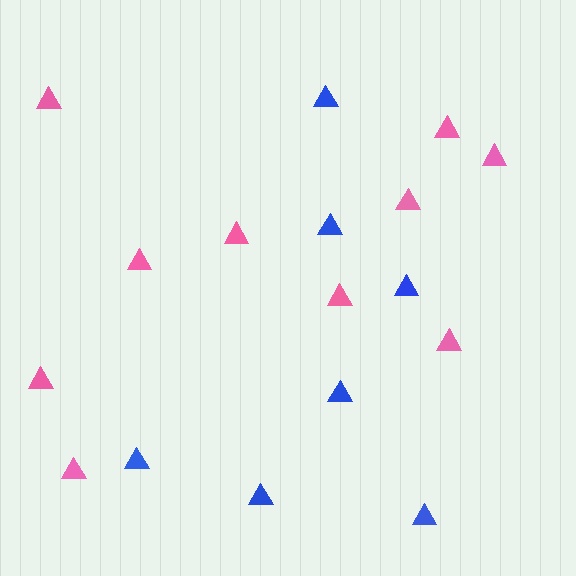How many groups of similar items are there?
There are 2 groups: one group of pink triangles (10) and one group of blue triangles (7).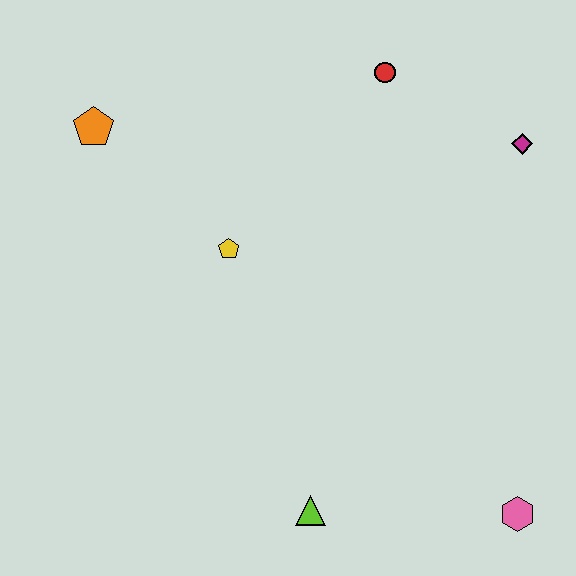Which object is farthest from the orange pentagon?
The pink hexagon is farthest from the orange pentagon.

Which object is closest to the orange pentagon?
The yellow pentagon is closest to the orange pentagon.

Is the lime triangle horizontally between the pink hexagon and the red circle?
No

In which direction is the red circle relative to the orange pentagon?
The red circle is to the right of the orange pentagon.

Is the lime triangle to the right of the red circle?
No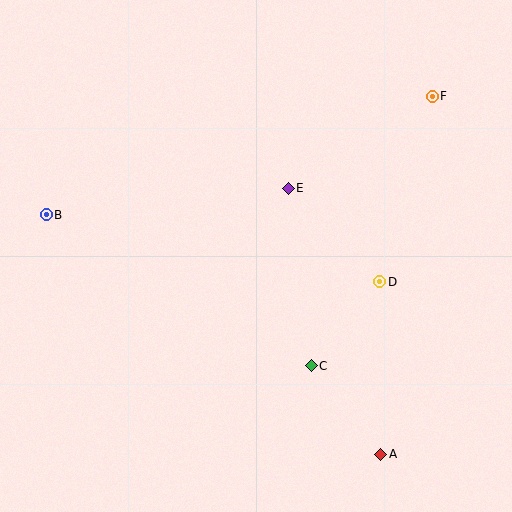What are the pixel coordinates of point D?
Point D is at (380, 282).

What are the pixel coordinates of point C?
Point C is at (311, 366).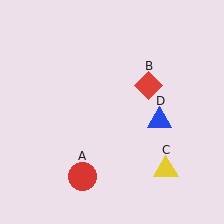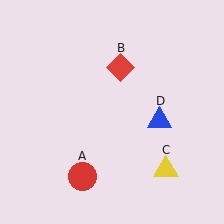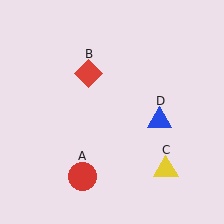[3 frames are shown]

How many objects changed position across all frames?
1 object changed position: red diamond (object B).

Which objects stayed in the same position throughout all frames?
Red circle (object A) and yellow triangle (object C) and blue triangle (object D) remained stationary.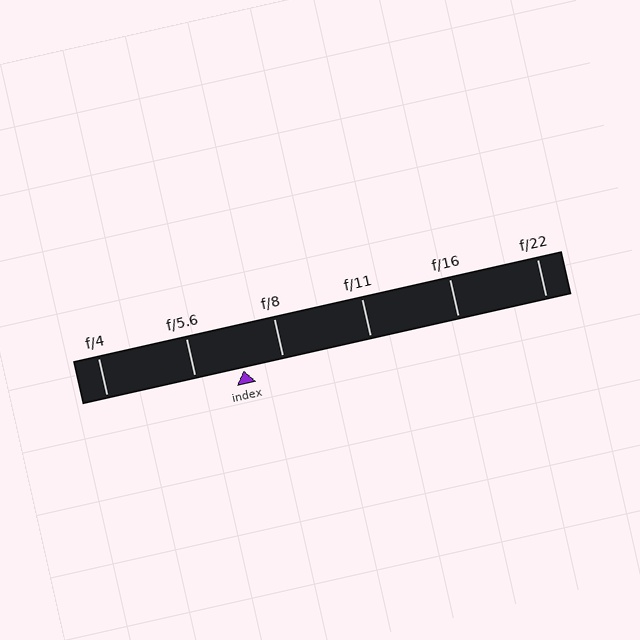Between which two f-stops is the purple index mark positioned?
The index mark is between f/5.6 and f/8.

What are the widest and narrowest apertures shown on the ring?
The widest aperture shown is f/4 and the narrowest is f/22.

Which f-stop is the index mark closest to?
The index mark is closest to f/8.